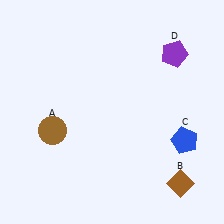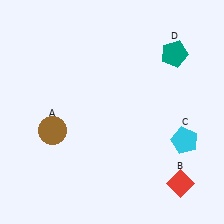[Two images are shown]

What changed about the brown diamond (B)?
In Image 1, B is brown. In Image 2, it changed to red.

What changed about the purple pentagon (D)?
In Image 1, D is purple. In Image 2, it changed to teal.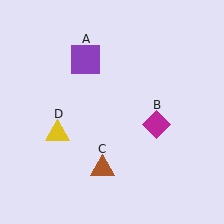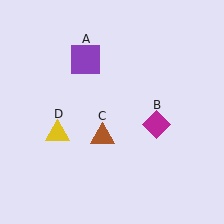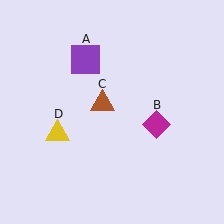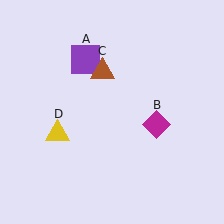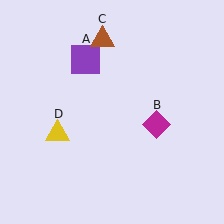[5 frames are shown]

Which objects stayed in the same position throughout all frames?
Purple square (object A) and magenta diamond (object B) and yellow triangle (object D) remained stationary.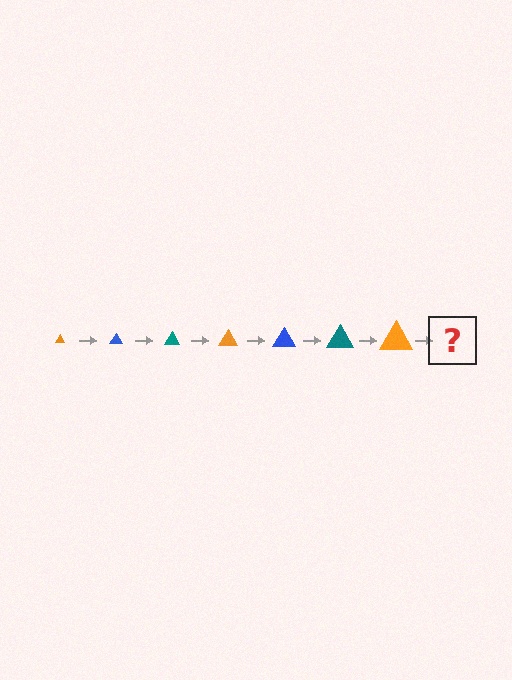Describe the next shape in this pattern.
It should be a blue triangle, larger than the previous one.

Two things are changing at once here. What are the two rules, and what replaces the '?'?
The two rules are that the triangle grows larger each step and the color cycles through orange, blue, and teal. The '?' should be a blue triangle, larger than the previous one.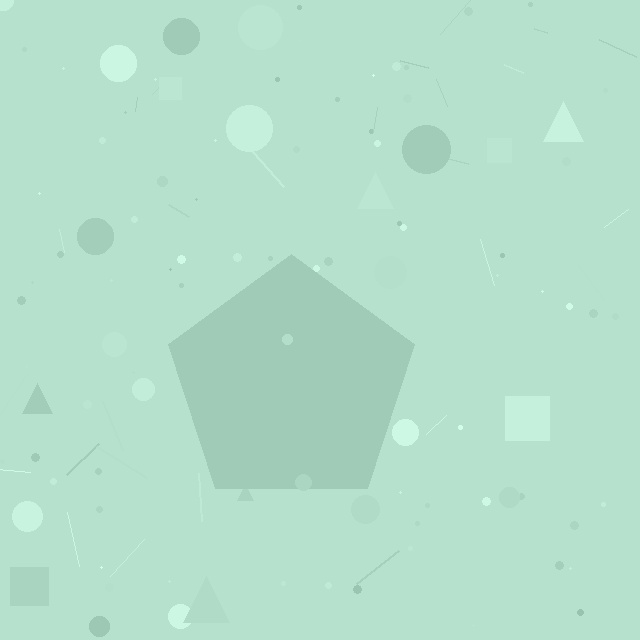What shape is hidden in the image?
A pentagon is hidden in the image.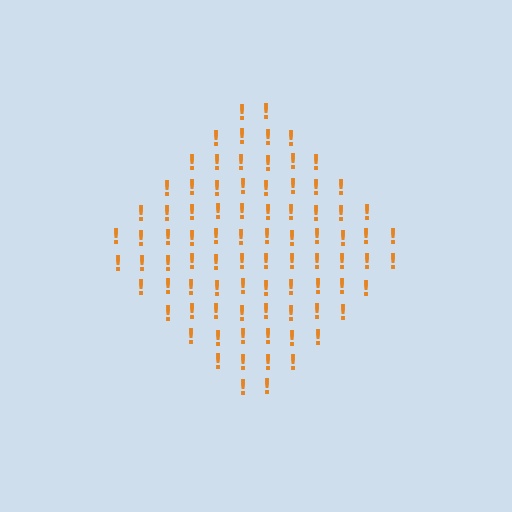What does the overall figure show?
The overall figure shows a diamond.